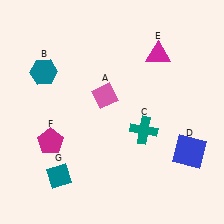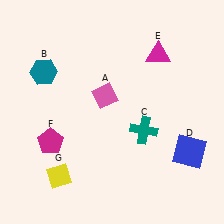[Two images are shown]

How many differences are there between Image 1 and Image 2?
There is 1 difference between the two images.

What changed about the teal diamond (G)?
In Image 1, G is teal. In Image 2, it changed to yellow.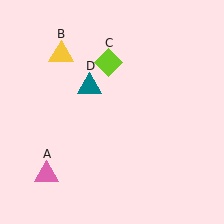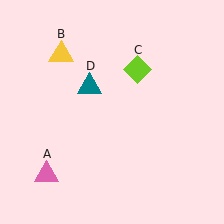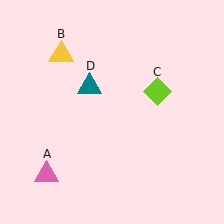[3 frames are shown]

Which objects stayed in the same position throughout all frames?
Pink triangle (object A) and yellow triangle (object B) and teal triangle (object D) remained stationary.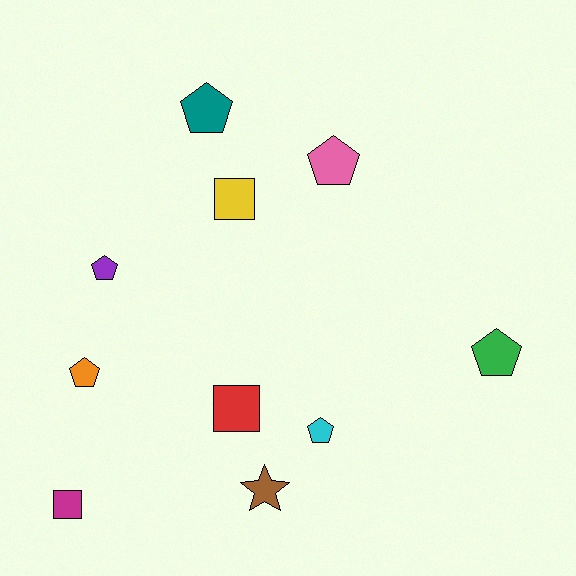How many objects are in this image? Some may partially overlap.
There are 10 objects.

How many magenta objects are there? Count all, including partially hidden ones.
There is 1 magenta object.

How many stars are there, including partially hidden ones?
There is 1 star.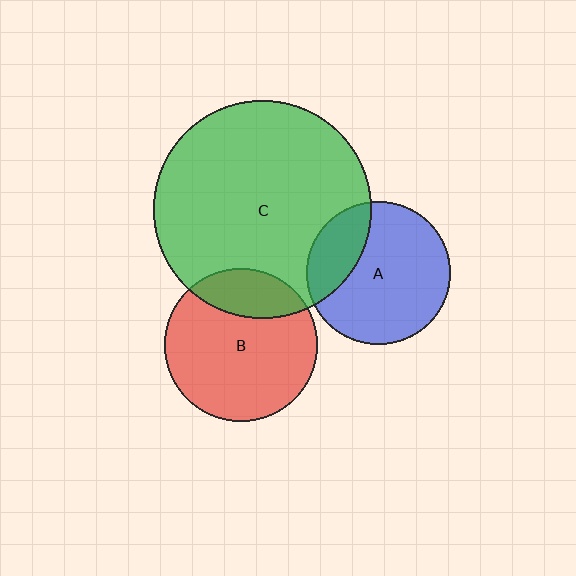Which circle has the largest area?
Circle C (green).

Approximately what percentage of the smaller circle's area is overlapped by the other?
Approximately 20%.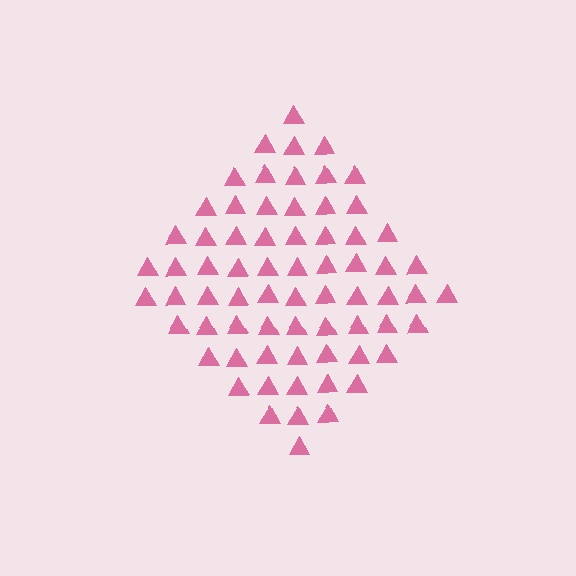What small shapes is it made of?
It is made of small triangles.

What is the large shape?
The large shape is a diamond.